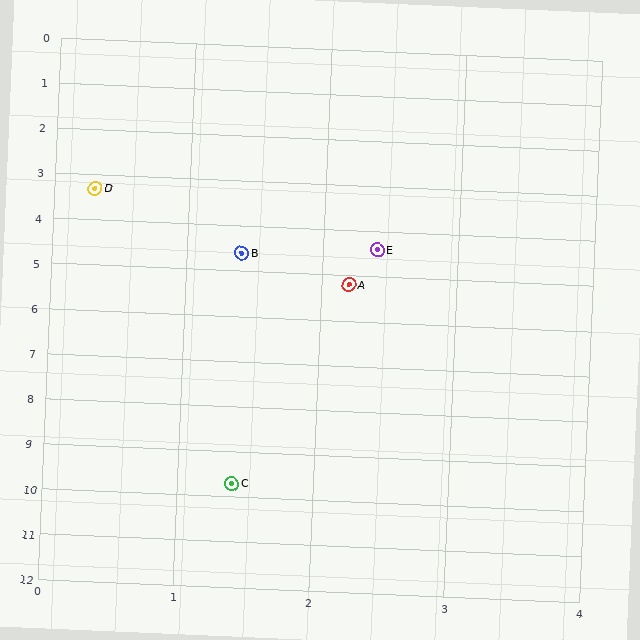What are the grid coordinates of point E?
Point E is at approximately (2.4, 4.4).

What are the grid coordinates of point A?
Point A is at approximately (2.2, 5.2).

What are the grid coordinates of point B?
Point B is at approximately (1.4, 4.6).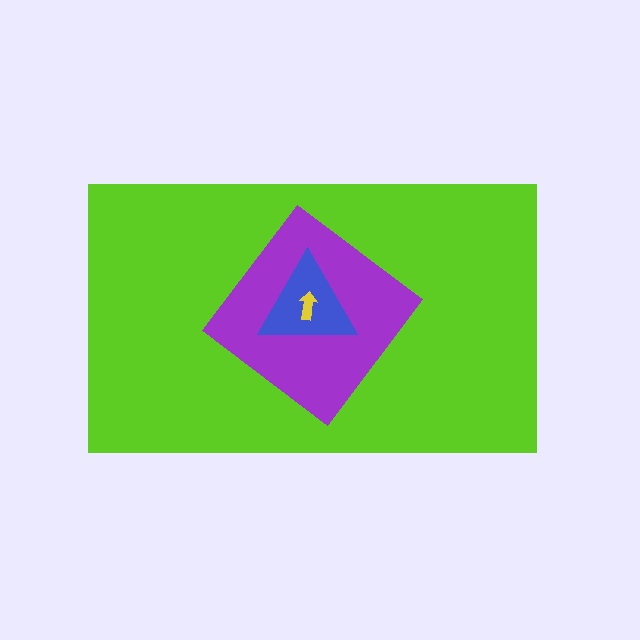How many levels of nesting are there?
4.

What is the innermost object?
The yellow arrow.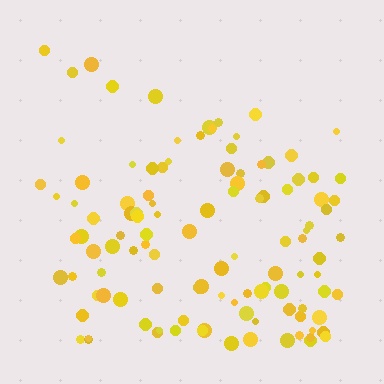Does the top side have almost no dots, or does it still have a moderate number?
Still a moderate number, just noticeably fewer than the bottom.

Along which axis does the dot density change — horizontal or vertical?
Vertical.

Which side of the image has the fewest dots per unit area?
The top.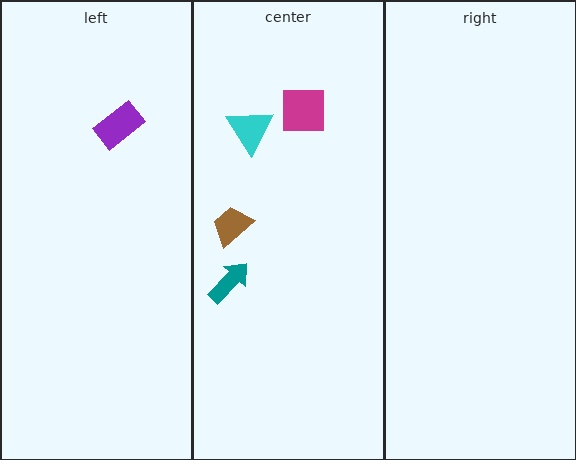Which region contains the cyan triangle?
The center region.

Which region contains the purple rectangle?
The left region.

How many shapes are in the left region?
1.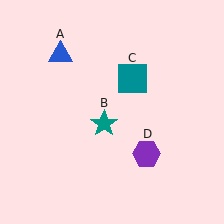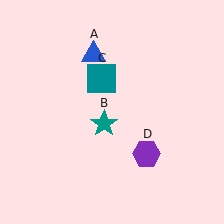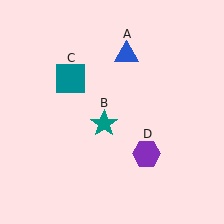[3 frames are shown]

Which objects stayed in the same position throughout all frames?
Teal star (object B) and purple hexagon (object D) remained stationary.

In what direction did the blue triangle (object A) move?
The blue triangle (object A) moved right.